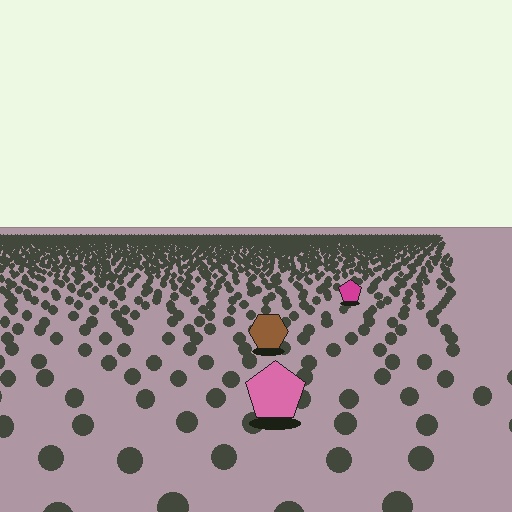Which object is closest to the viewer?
The pink pentagon is closest. The texture marks near it are larger and more spread out.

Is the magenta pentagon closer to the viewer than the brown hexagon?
No. The brown hexagon is closer — you can tell from the texture gradient: the ground texture is coarser near it.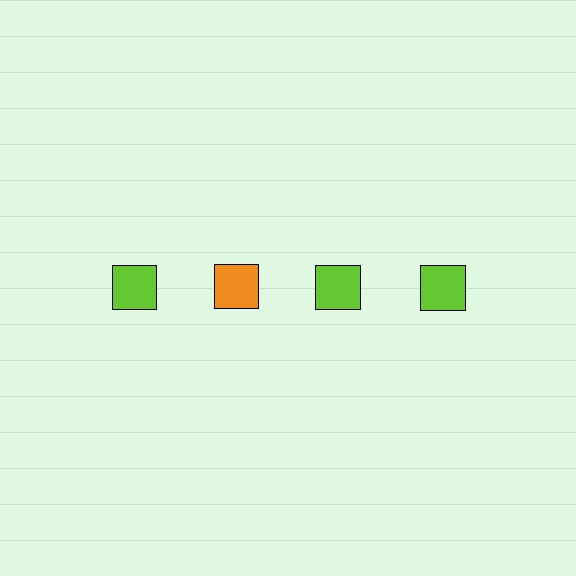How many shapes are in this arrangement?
There are 4 shapes arranged in a grid pattern.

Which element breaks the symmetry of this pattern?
The orange square in the top row, second from left column breaks the symmetry. All other shapes are lime squares.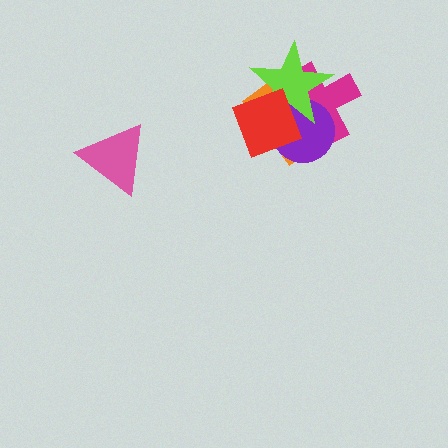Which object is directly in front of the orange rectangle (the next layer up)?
The purple circle is directly in front of the orange rectangle.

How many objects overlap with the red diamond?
4 objects overlap with the red diamond.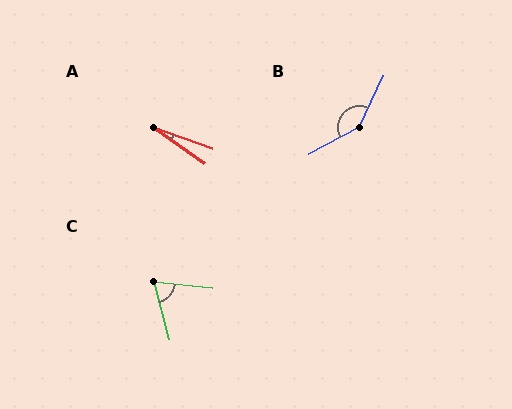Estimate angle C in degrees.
Approximately 69 degrees.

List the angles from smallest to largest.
A (16°), C (69°), B (144°).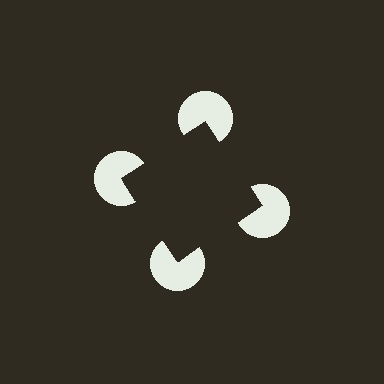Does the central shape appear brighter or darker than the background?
It typically appears slightly darker than the background, even though no actual brightness change is drawn.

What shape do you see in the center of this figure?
An illusory square — its edges are inferred from the aligned wedge cuts in the pac-man discs, not physically drawn.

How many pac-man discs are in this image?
There are 4 — one at each vertex of the illusory square.